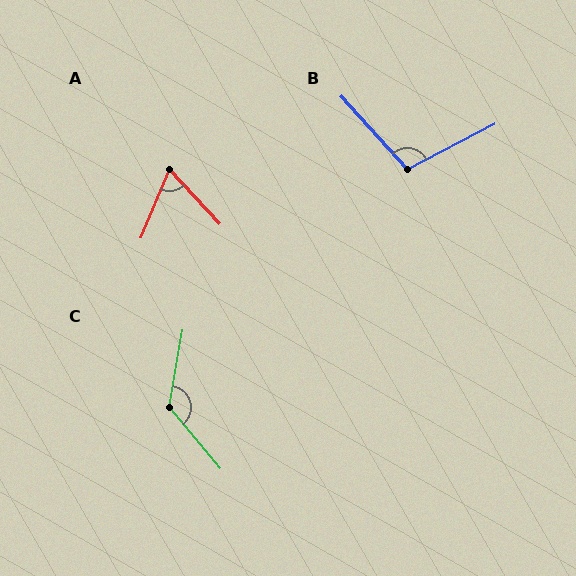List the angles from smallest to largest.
A (65°), B (105°), C (130°).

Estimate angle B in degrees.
Approximately 105 degrees.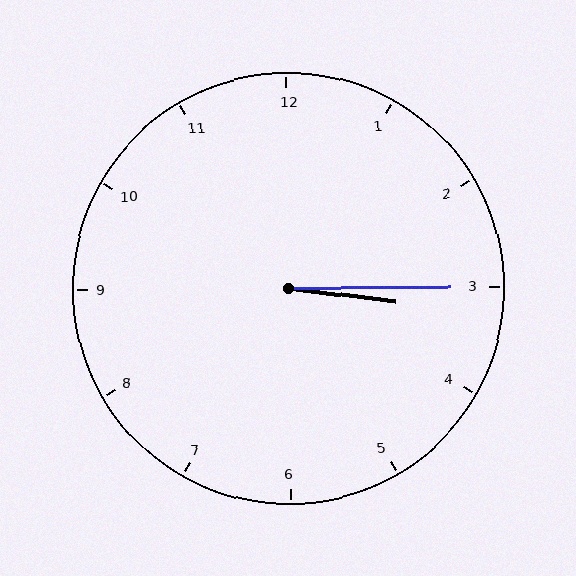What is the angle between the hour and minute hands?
Approximately 8 degrees.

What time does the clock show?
3:15.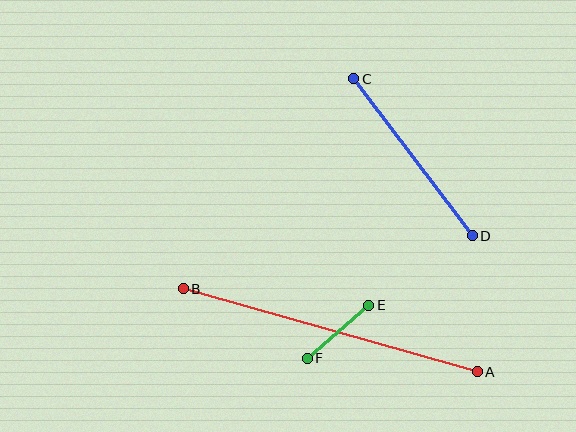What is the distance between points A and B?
The distance is approximately 305 pixels.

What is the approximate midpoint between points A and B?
The midpoint is at approximately (330, 330) pixels.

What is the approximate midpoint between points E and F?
The midpoint is at approximately (338, 332) pixels.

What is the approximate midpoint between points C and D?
The midpoint is at approximately (413, 157) pixels.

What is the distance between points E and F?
The distance is approximately 81 pixels.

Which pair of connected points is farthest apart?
Points A and B are farthest apart.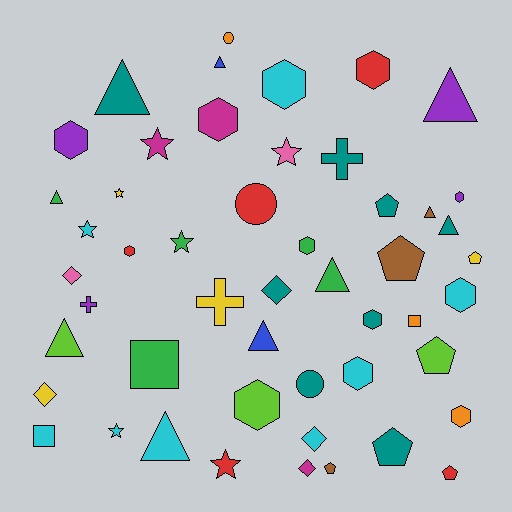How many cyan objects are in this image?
There are 8 cyan objects.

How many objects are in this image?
There are 50 objects.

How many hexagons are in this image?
There are 12 hexagons.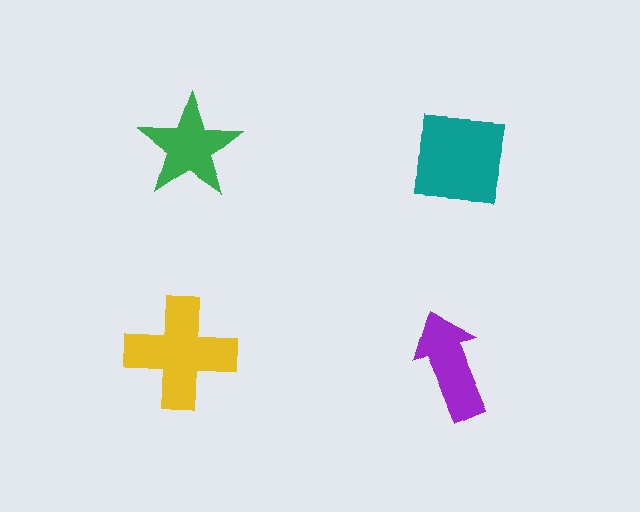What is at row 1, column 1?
A green star.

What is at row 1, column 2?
A teal square.